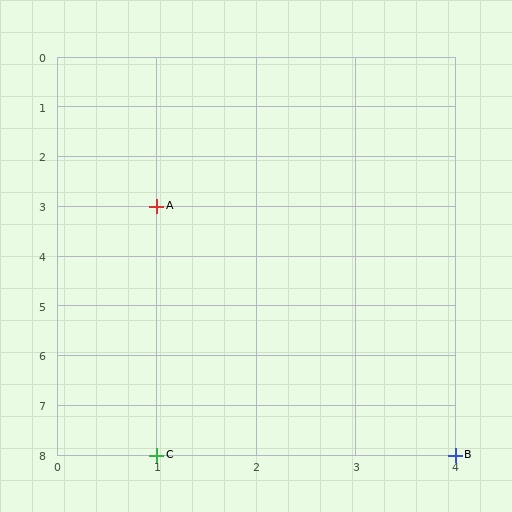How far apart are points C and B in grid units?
Points C and B are 3 columns apart.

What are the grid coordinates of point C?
Point C is at grid coordinates (1, 8).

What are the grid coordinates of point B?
Point B is at grid coordinates (4, 8).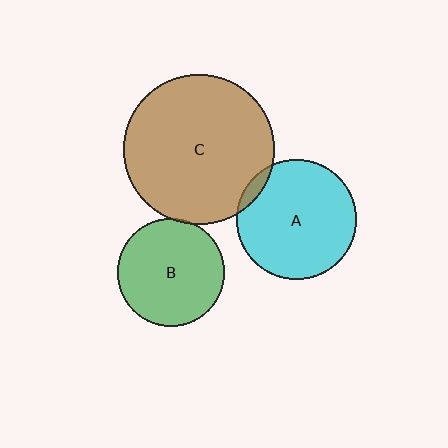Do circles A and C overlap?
Yes.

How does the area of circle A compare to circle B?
Approximately 1.3 times.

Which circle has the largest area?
Circle C (brown).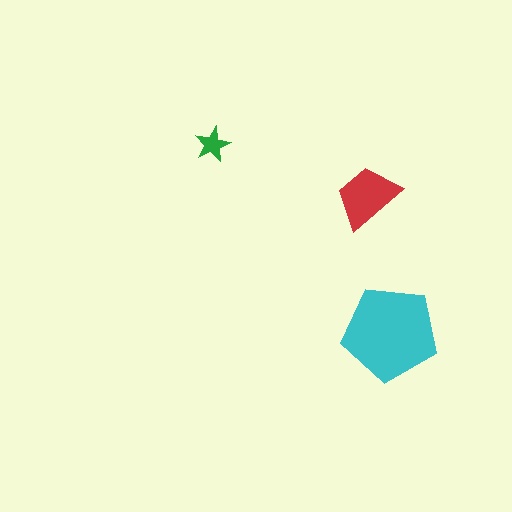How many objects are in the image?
There are 3 objects in the image.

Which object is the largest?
The cyan pentagon.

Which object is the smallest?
The green star.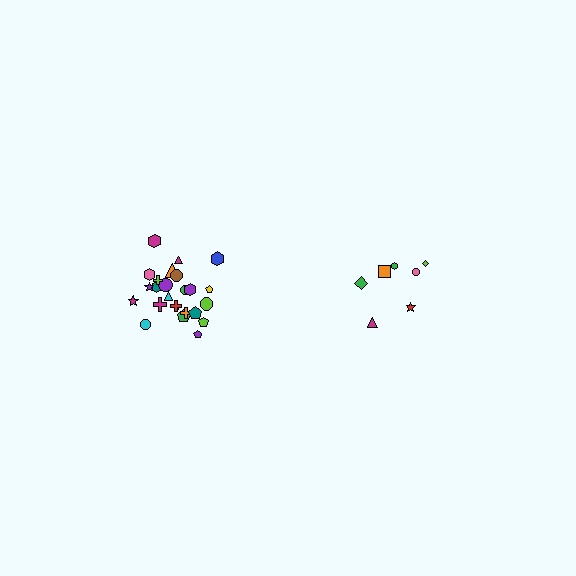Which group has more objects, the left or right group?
The left group.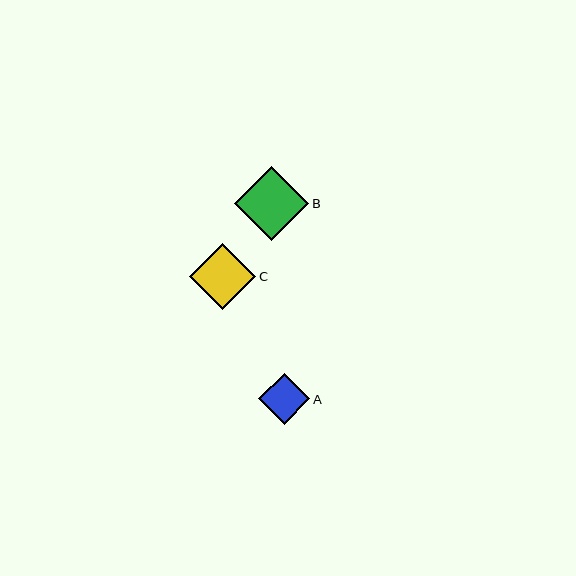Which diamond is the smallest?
Diamond A is the smallest with a size of approximately 51 pixels.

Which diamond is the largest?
Diamond B is the largest with a size of approximately 74 pixels.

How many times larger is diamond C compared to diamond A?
Diamond C is approximately 1.3 times the size of diamond A.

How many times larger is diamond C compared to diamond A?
Diamond C is approximately 1.3 times the size of diamond A.